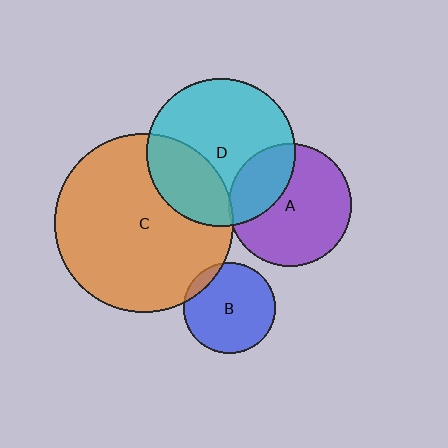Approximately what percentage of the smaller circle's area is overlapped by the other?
Approximately 5%.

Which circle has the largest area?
Circle C (orange).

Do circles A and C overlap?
Yes.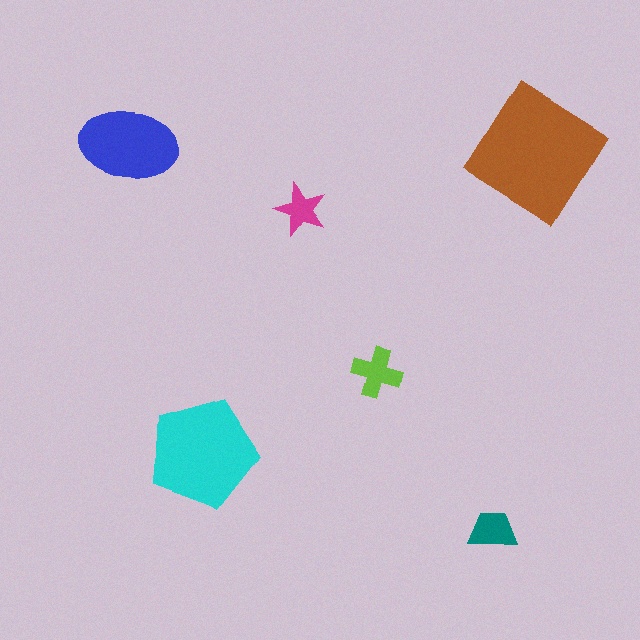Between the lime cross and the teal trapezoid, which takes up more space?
The lime cross.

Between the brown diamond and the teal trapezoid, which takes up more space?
The brown diamond.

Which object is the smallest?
The magenta star.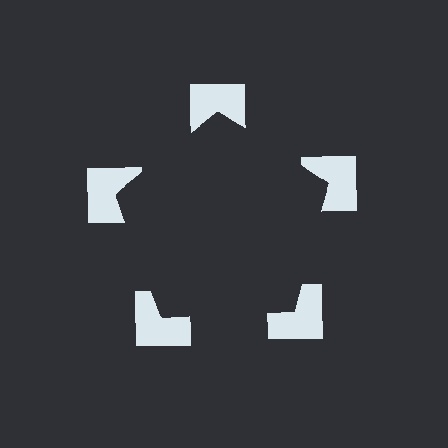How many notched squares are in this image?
There are 5 — one at each vertex of the illusory pentagon.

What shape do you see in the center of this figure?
An illusory pentagon — its edges are inferred from the aligned wedge cuts in the notched squares, not physically drawn.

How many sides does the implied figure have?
5 sides.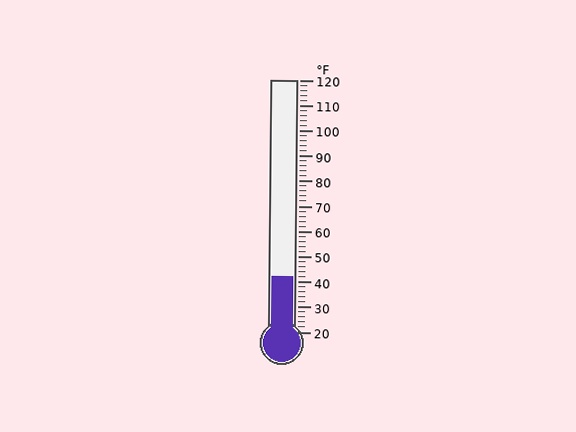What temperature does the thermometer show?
The thermometer shows approximately 42°F.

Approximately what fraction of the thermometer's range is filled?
The thermometer is filled to approximately 20% of its range.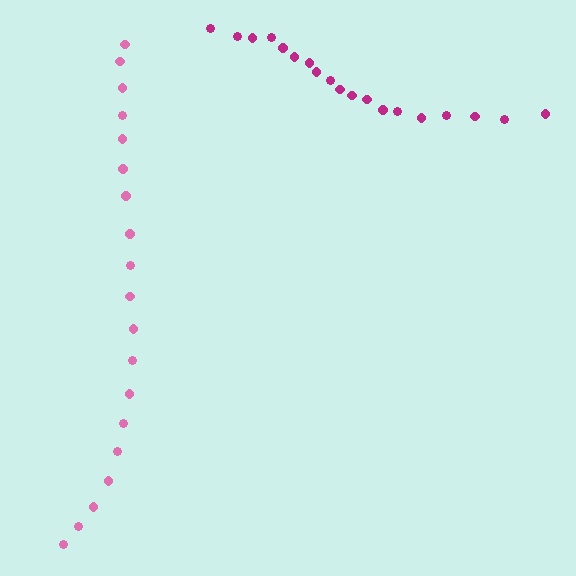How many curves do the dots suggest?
There are 2 distinct paths.